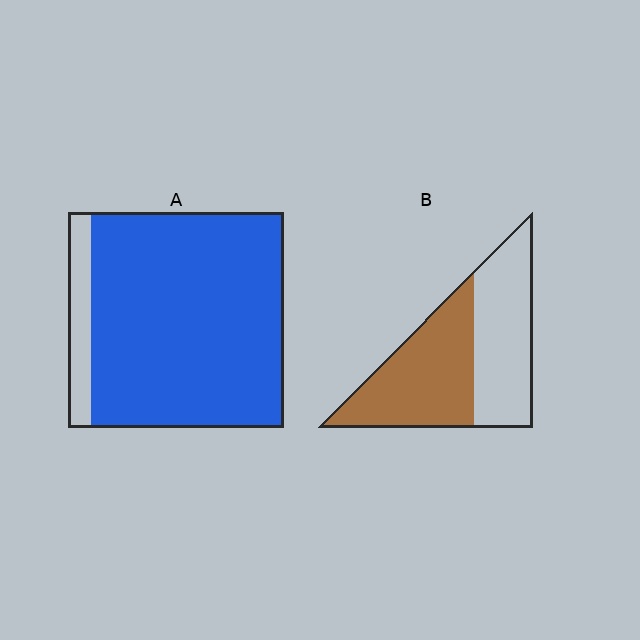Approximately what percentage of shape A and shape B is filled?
A is approximately 90% and B is approximately 55%.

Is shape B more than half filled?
Roughly half.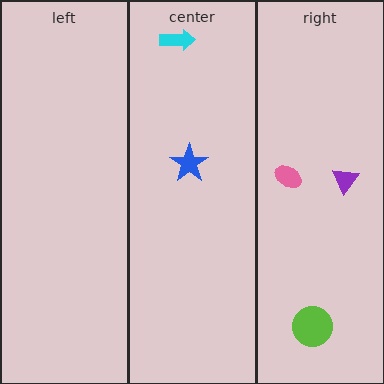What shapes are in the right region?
The purple triangle, the lime circle, the pink ellipse.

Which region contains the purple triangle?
The right region.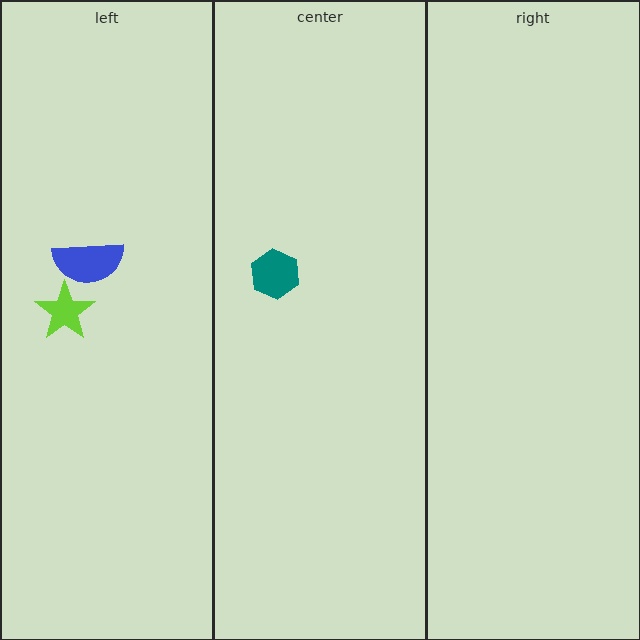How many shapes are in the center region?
1.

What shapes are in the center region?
The teal hexagon.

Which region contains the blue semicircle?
The left region.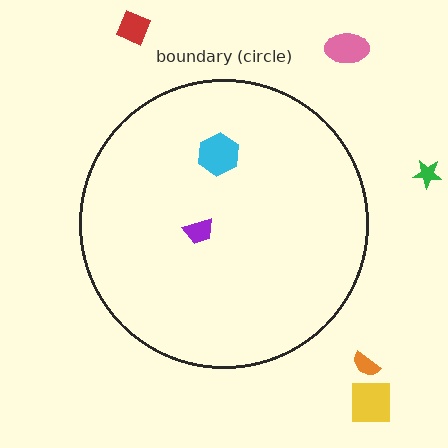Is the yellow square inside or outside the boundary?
Outside.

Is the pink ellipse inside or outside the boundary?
Outside.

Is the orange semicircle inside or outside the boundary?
Outside.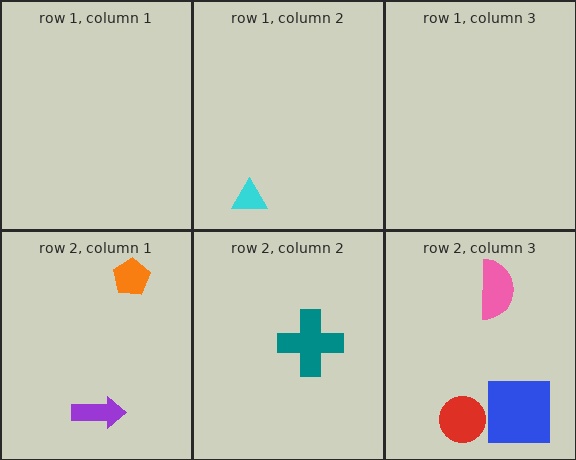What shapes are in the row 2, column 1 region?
The purple arrow, the orange pentagon.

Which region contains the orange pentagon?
The row 2, column 1 region.